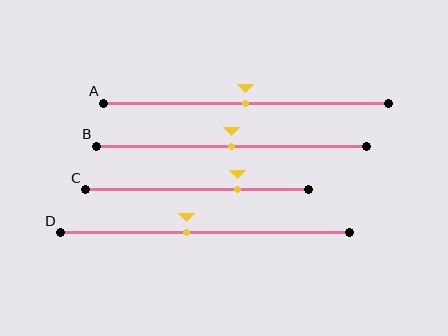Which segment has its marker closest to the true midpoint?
Segment A has its marker closest to the true midpoint.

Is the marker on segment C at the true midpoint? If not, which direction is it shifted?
No, the marker on segment C is shifted to the right by about 18% of the segment length.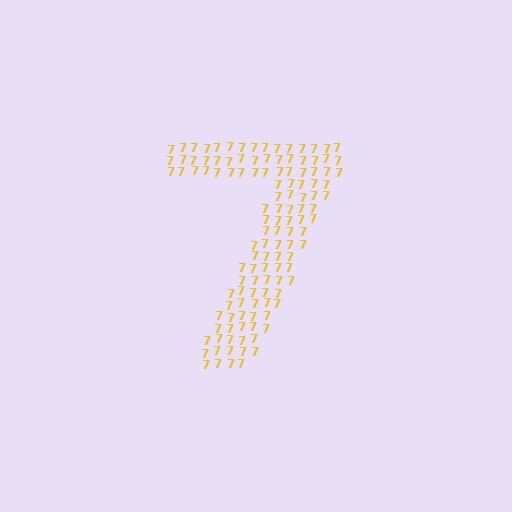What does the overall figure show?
The overall figure shows the digit 7.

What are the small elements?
The small elements are digit 7's.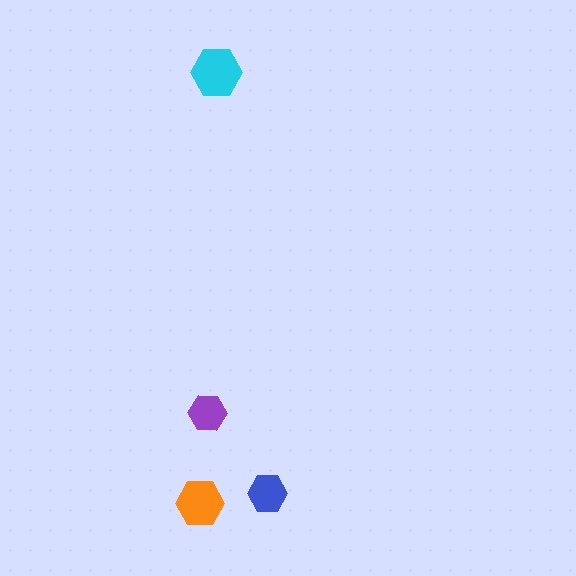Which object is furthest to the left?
The orange hexagon is leftmost.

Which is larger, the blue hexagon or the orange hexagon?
The orange one.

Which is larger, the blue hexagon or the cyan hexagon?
The cyan one.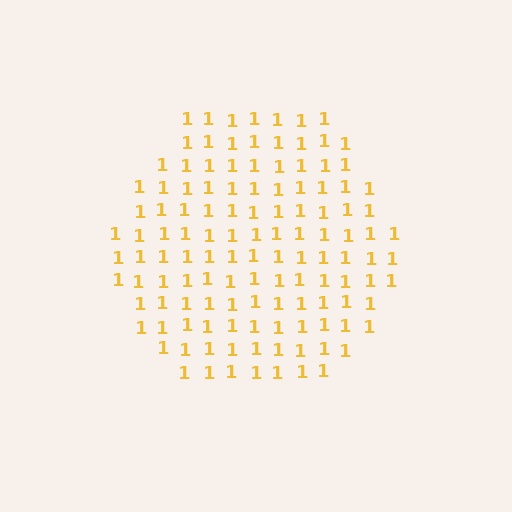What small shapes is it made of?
It is made of small digit 1's.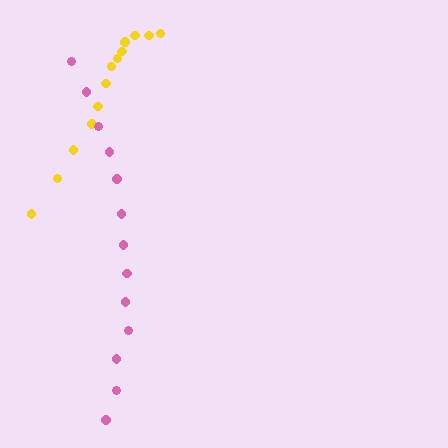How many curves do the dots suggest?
There are 2 distinct paths.